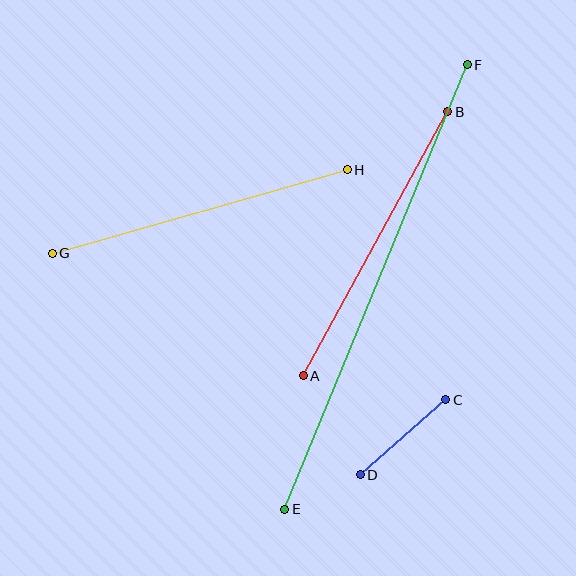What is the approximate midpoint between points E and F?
The midpoint is at approximately (376, 287) pixels.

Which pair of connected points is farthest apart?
Points E and F are farthest apart.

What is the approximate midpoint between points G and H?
The midpoint is at approximately (200, 212) pixels.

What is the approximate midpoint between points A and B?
The midpoint is at approximately (376, 244) pixels.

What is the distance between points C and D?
The distance is approximately 113 pixels.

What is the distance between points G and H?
The distance is approximately 306 pixels.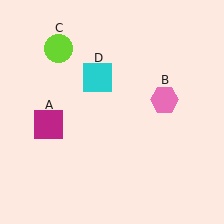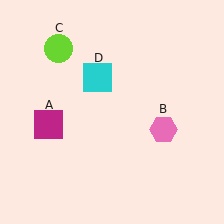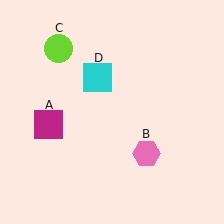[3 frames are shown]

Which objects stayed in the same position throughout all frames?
Magenta square (object A) and lime circle (object C) and cyan square (object D) remained stationary.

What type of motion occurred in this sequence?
The pink hexagon (object B) rotated clockwise around the center of the scene.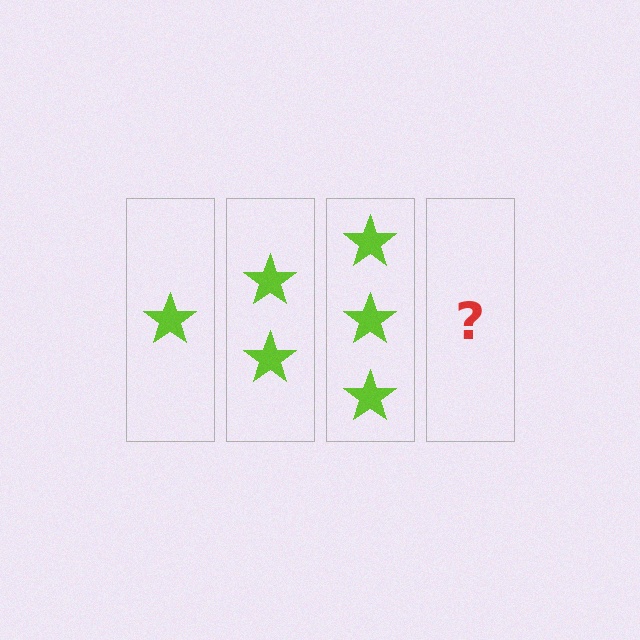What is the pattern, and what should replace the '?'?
The pattern is that each step adds one more star. The '?' should be 4 stars.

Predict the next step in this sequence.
The next step is 4 stars.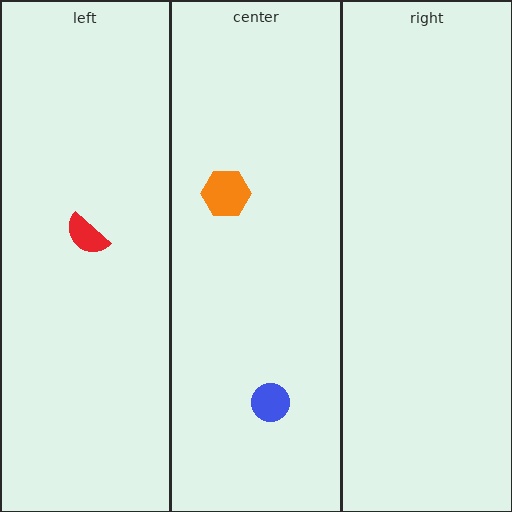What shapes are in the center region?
The blue circle, the orange hexagon.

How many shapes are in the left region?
1.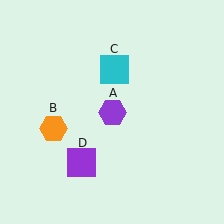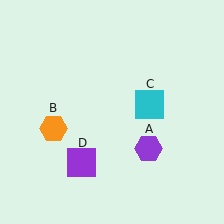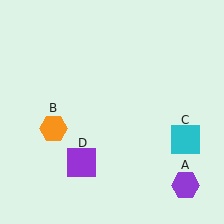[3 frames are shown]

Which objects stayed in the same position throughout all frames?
Orange hexagon (object B) and purple square (object D) remained stationary.